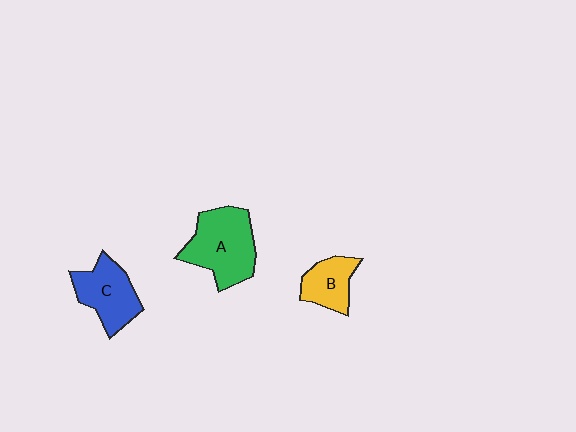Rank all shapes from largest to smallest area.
From largest to smallest: A (green), C (blue), B (yellow).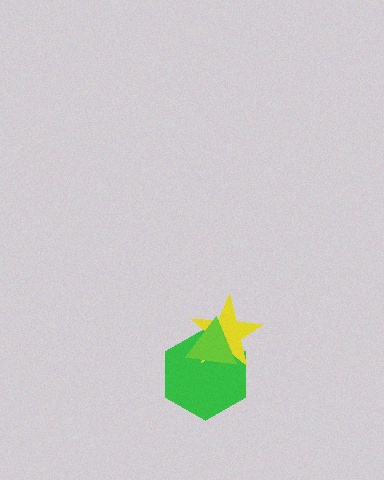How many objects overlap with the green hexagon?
2 objects overlap with the green hexagon.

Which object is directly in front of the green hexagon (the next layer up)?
The yellow star is directly in front of the green hexagon.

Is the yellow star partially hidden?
Yes, it is partially covered by another shape.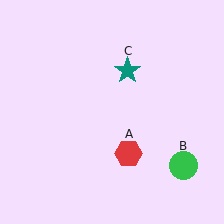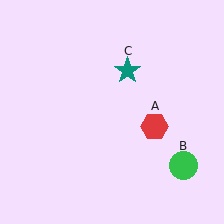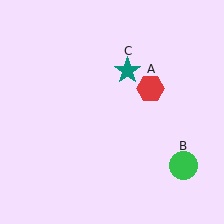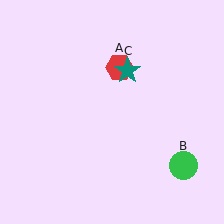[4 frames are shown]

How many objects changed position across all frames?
1 object changed position: red hexagon (object A).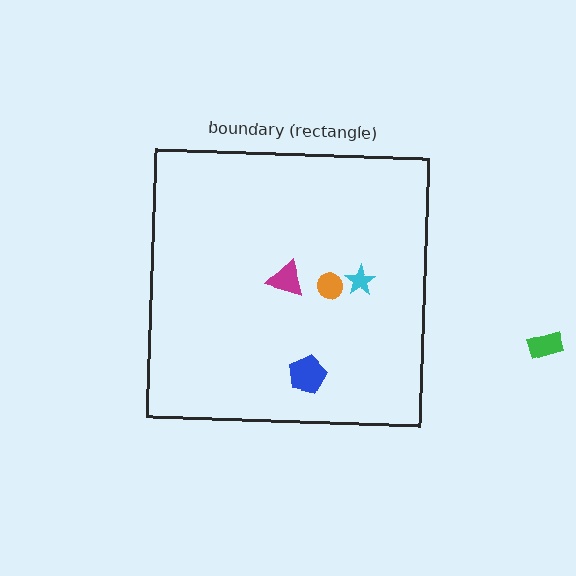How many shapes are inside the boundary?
4 inside, 1 outside.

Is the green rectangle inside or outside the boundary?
Outside.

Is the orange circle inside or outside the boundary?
Inside.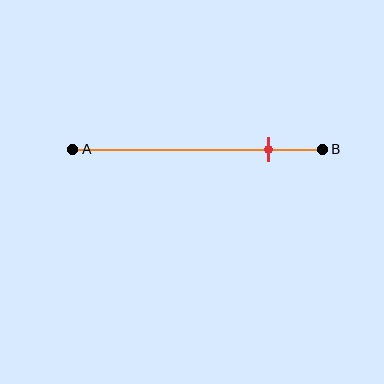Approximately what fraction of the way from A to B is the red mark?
The red mark is approximately 80% of the way from A to B.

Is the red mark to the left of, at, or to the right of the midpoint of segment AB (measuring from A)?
The red mark is to the right of the midpoint of segment AB.